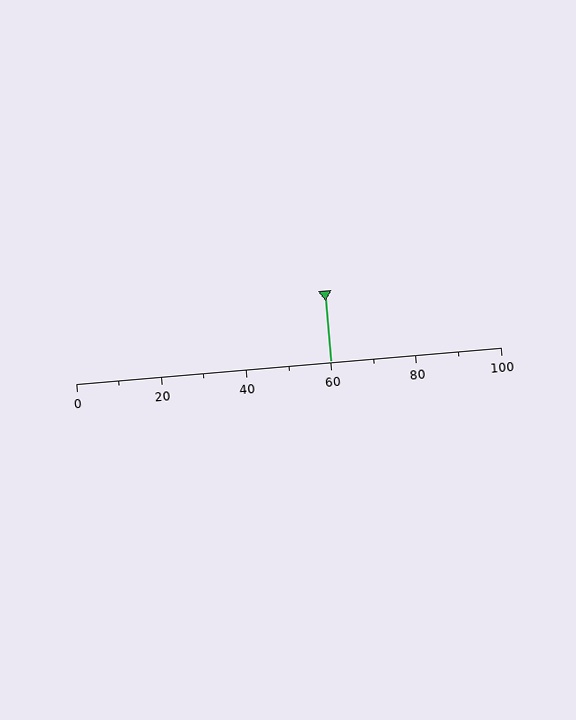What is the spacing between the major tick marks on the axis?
The major ticks are spaced 20 apart.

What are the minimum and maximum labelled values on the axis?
The axis runs from 0 to 100.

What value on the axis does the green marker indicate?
The marker indicates approximately 60.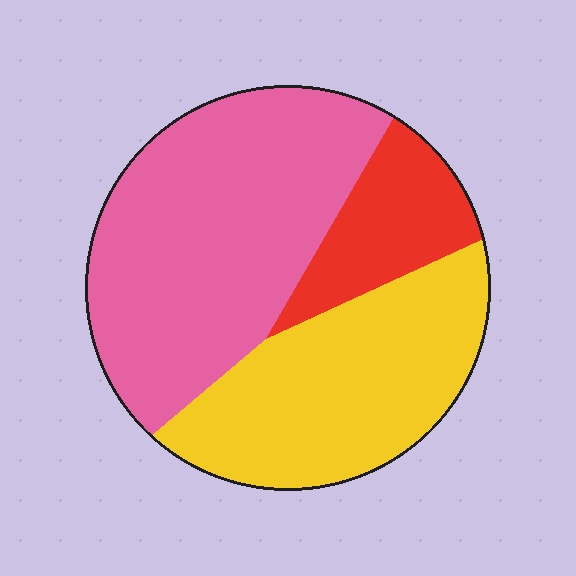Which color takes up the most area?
Pink, at roughly 50%.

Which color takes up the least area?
Red, at roughly 15%.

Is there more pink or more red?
Pink.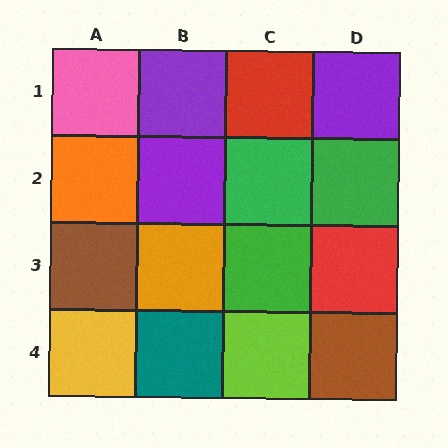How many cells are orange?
2 cells are orange.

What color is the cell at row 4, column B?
Teal.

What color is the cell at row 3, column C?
Green.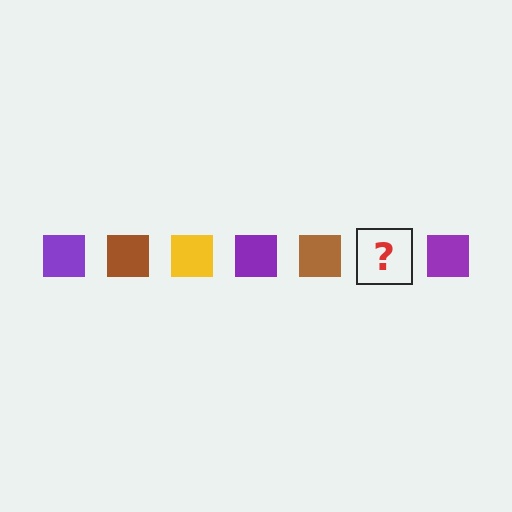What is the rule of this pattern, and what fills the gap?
The rule is that the pattern cycles through purple, brown, yellow squares. The gap should be filled with a yellow square.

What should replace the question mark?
The question mark should be replaced with a yellow square.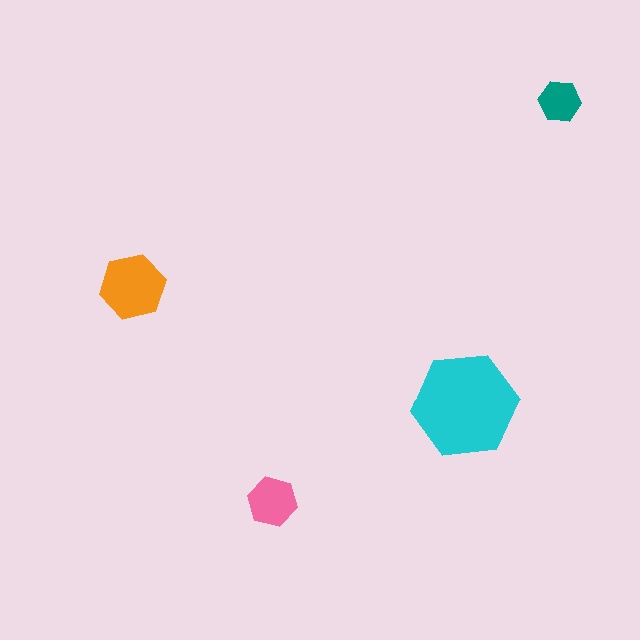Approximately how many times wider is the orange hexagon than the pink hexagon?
About 1.5 times wider.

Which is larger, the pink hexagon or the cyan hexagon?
The cyan one.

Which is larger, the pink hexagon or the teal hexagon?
The pink one.